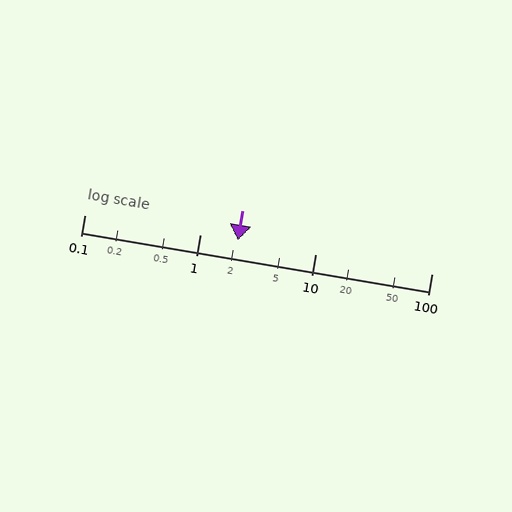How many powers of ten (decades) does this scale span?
The scale spans 3 decades, from 0.1 to 100.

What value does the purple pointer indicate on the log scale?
The pointer indicates approximately 2.1.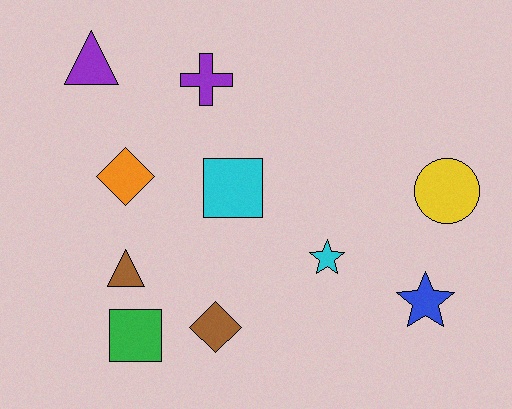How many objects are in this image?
There are 10 objects.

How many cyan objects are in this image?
There are 2 cyan objects.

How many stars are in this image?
There are 2 stars.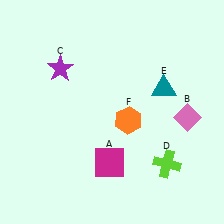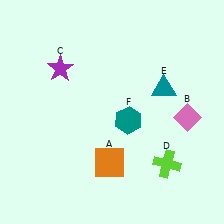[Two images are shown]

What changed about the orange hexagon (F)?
In Image 1, F is orange. In Image 2, it changed to teal.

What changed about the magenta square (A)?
In Image 1, A is magenta. In Image 2, it changed to orange.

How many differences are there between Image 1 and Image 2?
There are 2 differences between the two images.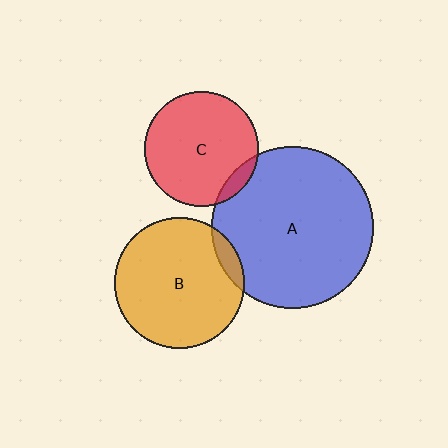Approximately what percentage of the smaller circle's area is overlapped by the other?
Approximately 10%.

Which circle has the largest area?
Circle A (blue).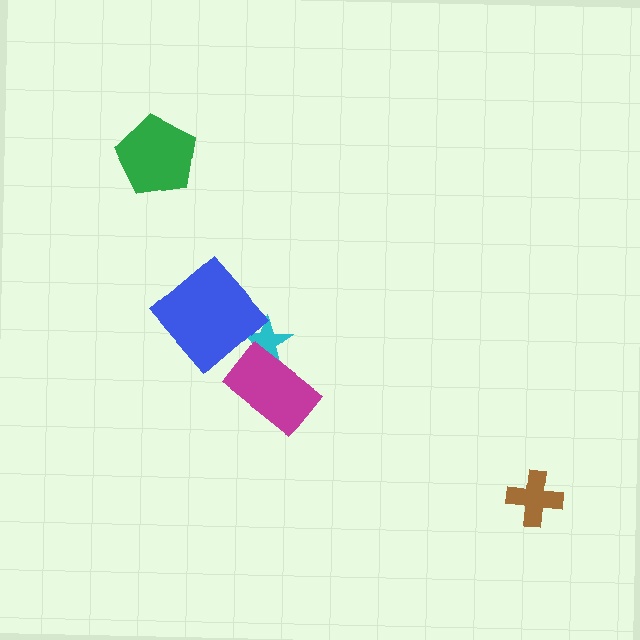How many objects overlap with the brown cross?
0 objects overlap with the brown cross.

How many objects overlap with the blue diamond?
0 objects overlap with the blue diamond.